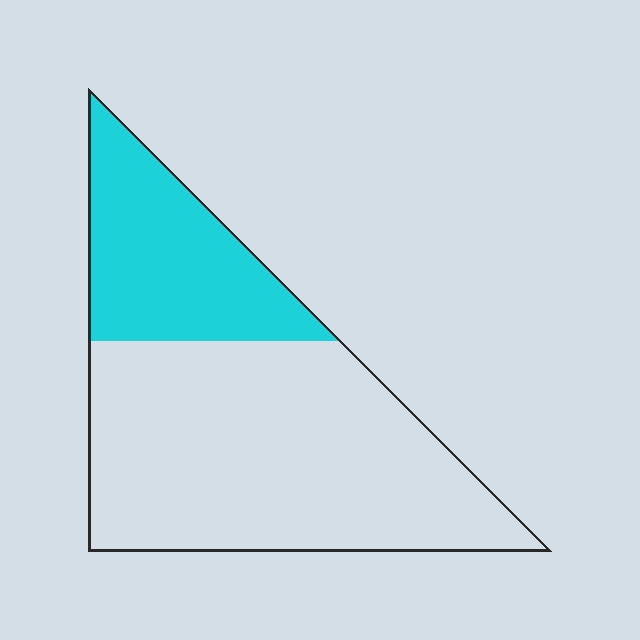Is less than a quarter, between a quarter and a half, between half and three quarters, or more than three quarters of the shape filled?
Between a quarter and a half.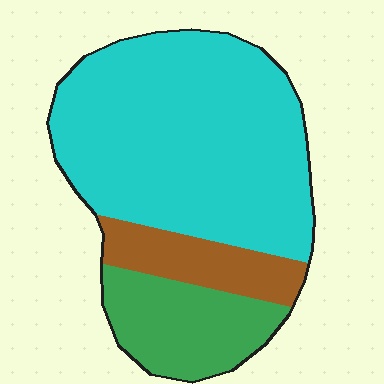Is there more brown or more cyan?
Cyan.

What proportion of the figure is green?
Green takes up less than a quarter of the figure.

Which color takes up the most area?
Cyan, at roughly 65%.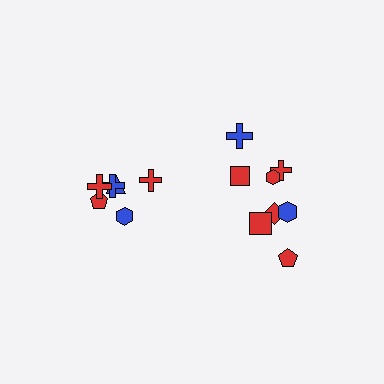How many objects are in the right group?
There are 8 objects.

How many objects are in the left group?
There are 6 objects.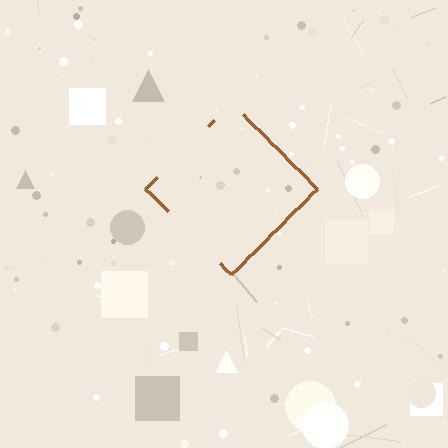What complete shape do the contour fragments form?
The contour fragments form a diamond.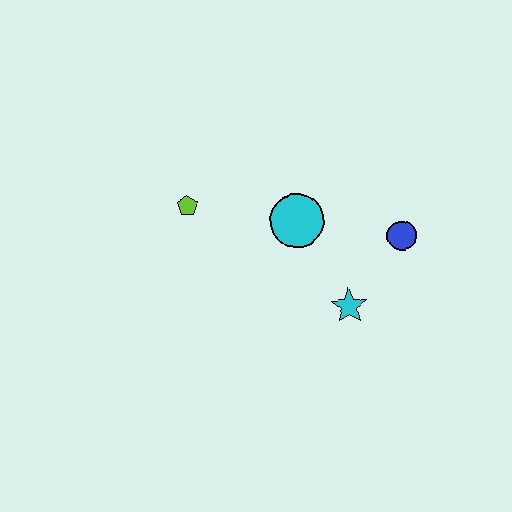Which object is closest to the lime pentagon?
The cyan circle is closest to the lime pentagon.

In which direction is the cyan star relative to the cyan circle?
The cyan star is below the cyan circle.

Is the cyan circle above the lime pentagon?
No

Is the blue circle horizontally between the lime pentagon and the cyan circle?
No